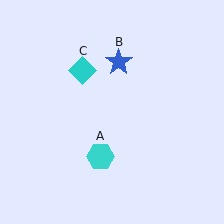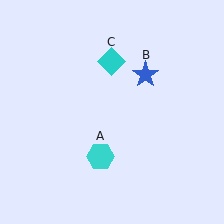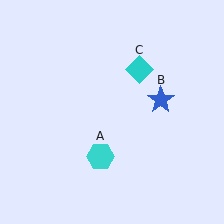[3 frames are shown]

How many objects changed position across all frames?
2 objects changed position: blue star (object B), cyan diamond (object C).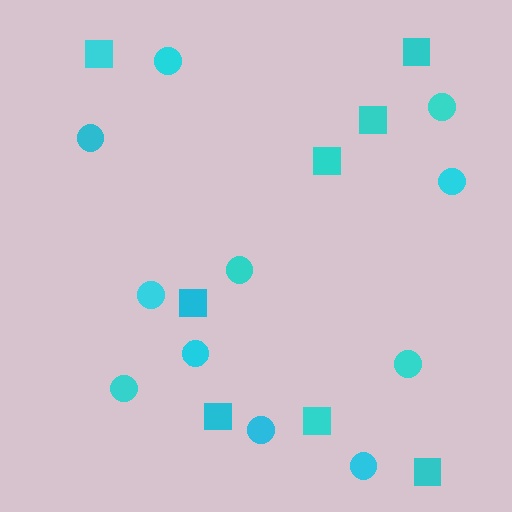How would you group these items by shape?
There are 2 groups: one group of circles (11) and one group of squares (8).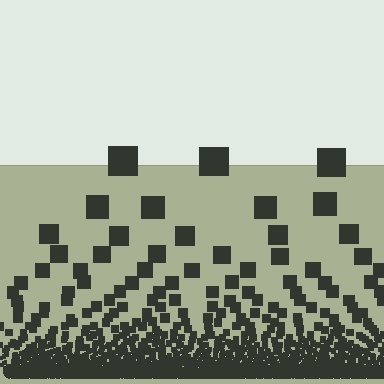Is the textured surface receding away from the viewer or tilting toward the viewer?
The surface appears to tilt toward the viewer. Texture elements get larger and sparser toward the top.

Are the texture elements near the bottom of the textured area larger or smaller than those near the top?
Smaller. The gradient is inverted — elements near the bottom are smaller and denser.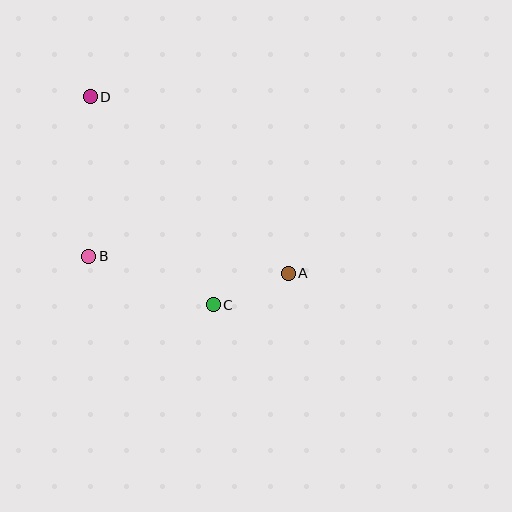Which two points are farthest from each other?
Points A and D are farthest from each other.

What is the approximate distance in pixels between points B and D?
The distance between B and D is approximately 159 pixels.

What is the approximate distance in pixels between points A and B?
The distance between A and B is approximately 200 pixels.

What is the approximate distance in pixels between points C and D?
The distance between C and D is approximately 242 pixels.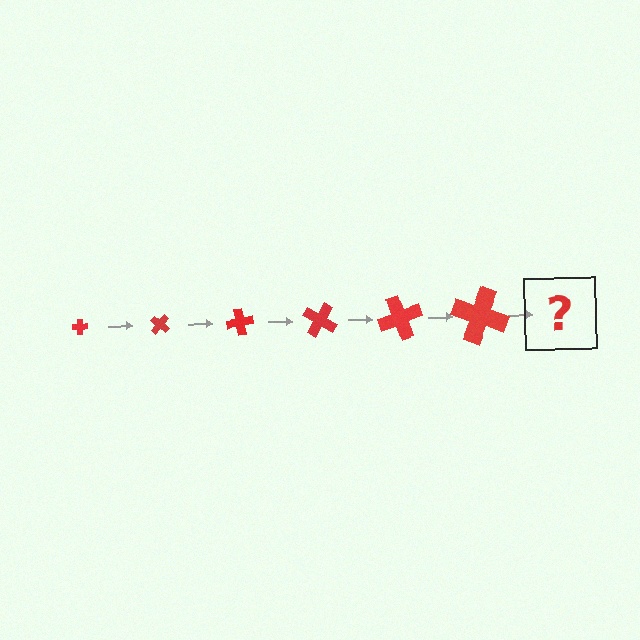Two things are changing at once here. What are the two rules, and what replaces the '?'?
The two rules are that the cross grows larger each step and it rotates 40 degrees each step. The '?' should be a cross, larger than the previous one and rotated 240 degrees from the start.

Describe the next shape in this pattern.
It should be a cross, larger than the previous one and rotated 240 degrees from the start.